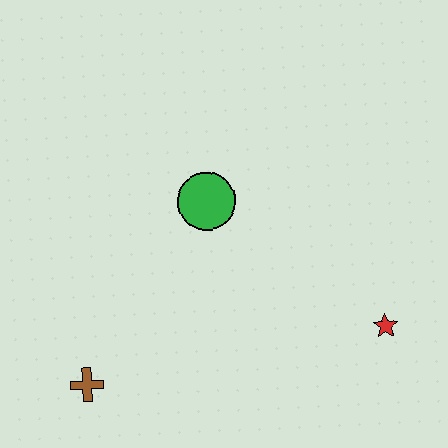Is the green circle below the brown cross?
No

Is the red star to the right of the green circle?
Yes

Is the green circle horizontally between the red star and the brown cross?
Yes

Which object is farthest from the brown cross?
The red star is farthest from the brown cross.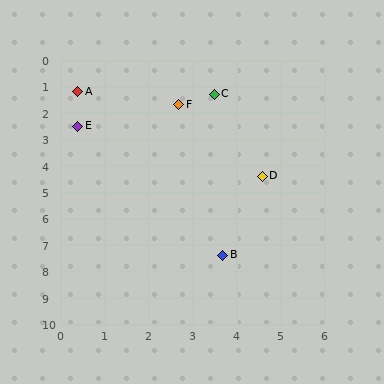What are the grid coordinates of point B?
Point B is at approximately (3.7, 7.4).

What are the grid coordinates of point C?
Point C is at approximately (3.5, 1.3).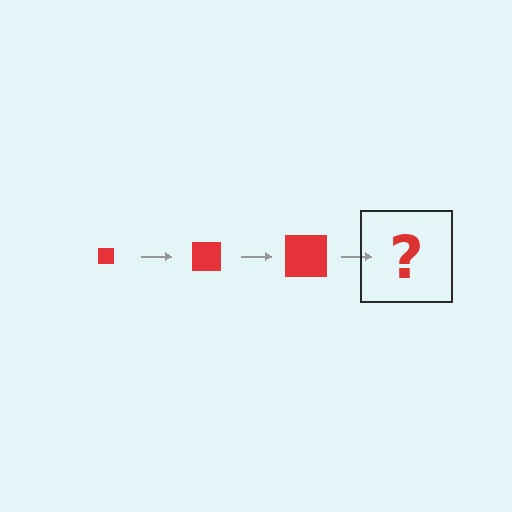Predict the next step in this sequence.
The next step is a red square, larger than the previous one.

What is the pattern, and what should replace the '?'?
The pattern is that the square gets progressively larger each step. The '?' should be a red square, larger than the previous one.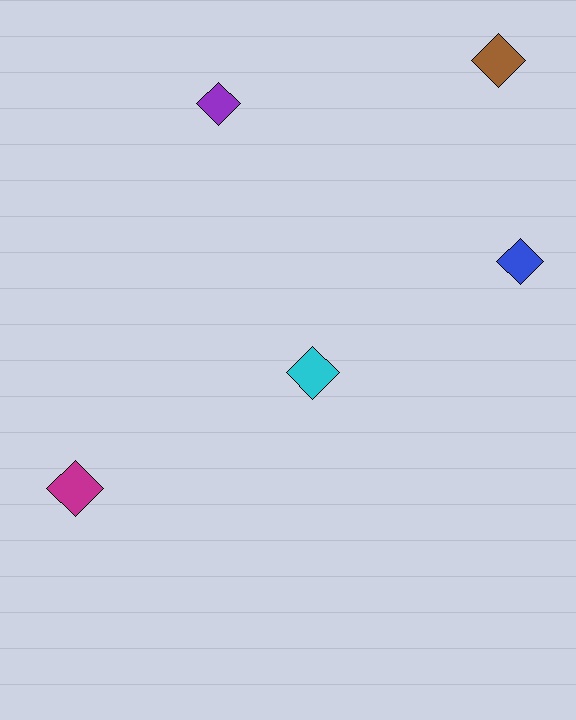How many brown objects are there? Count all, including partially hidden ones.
There is 1 brown object.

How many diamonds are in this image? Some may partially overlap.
There are 5 diamonds.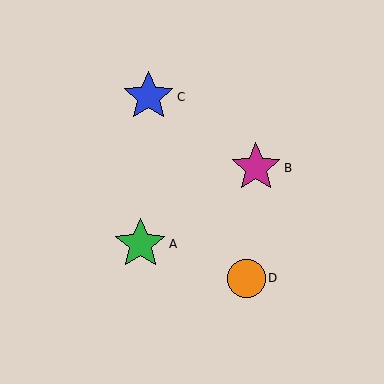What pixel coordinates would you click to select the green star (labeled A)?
Click at (140, 244) to select the green star A.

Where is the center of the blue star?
The center of the blue star is at (149, 97).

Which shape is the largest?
The green star (labeled A) is the largest.